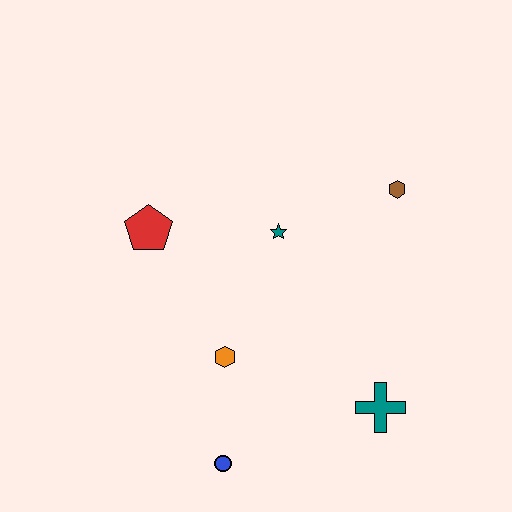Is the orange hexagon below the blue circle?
No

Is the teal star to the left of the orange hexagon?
No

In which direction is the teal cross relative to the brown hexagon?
The teal cross is below the brown hexagon.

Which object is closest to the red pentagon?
The teal star is closest to the red pentagon.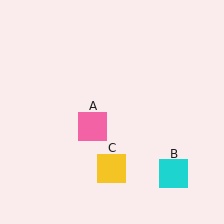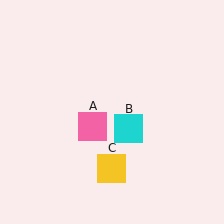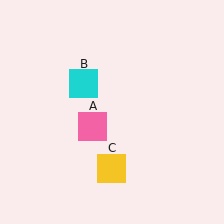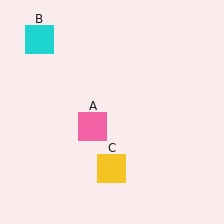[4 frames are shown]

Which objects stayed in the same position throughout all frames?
Pink square (object A) and yellow square (object C) remained stationary.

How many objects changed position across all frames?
1 object changed position: cyan square (object B).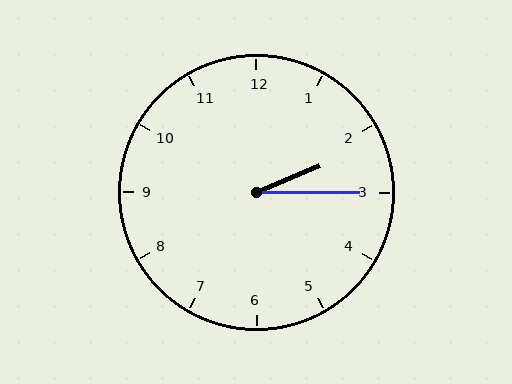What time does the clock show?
2:15.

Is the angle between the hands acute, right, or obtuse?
It is acute.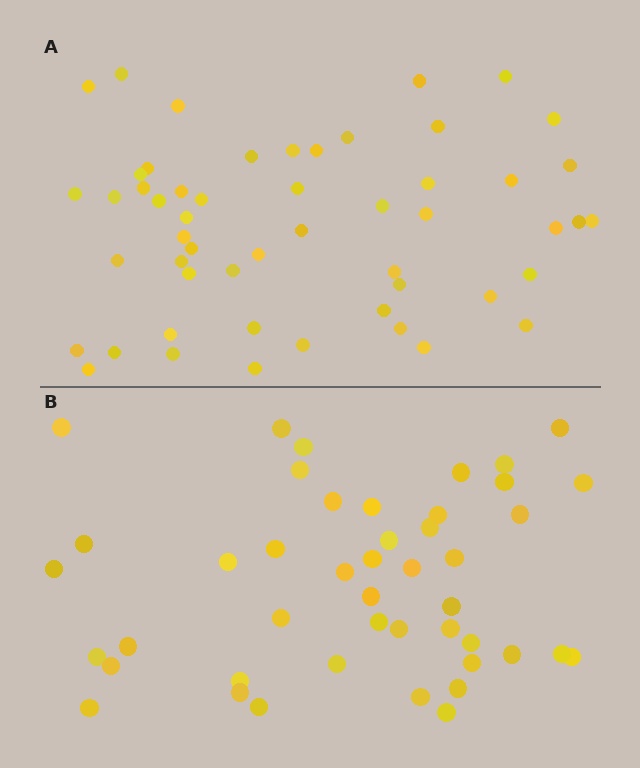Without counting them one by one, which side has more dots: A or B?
Region A (the top region) has more dots.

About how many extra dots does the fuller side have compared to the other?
Region A has roughly 8 or so more dots than region B.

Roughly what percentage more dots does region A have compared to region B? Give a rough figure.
About 20% more.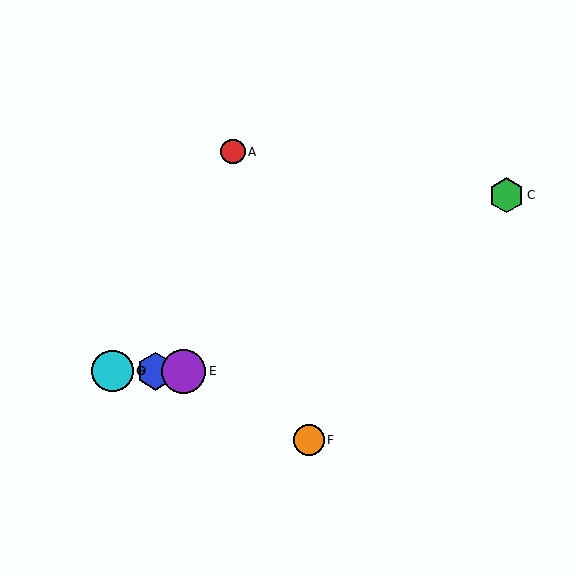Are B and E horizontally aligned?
Yes, both are at y≈371.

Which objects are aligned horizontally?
Objects B, D, E, G are aligned horizontally.